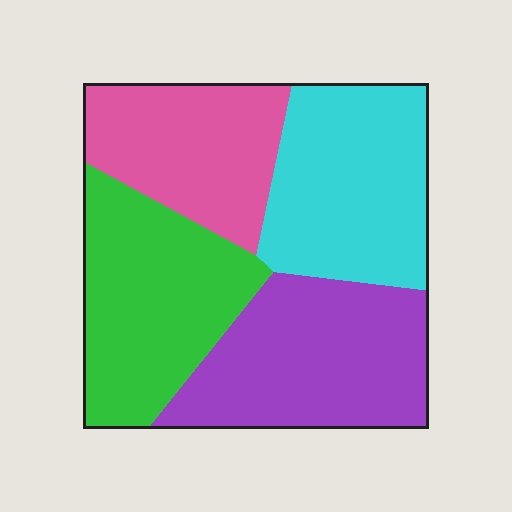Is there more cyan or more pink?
Cyan.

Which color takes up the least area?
Pink, at roughly 20%.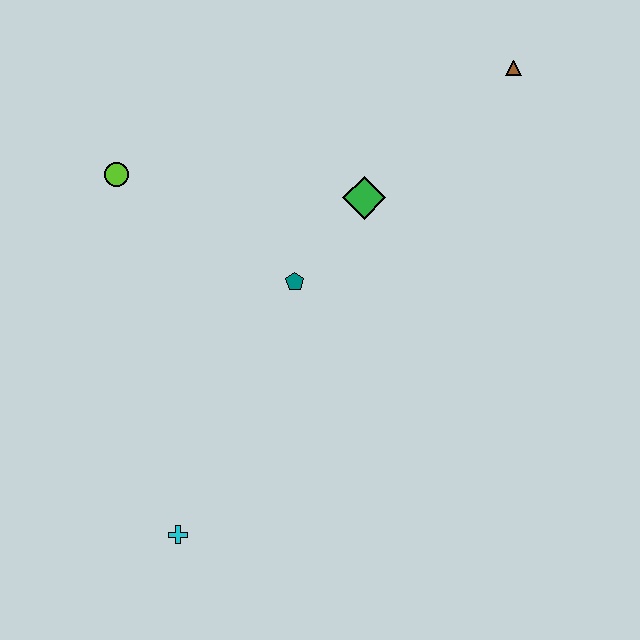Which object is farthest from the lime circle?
The brown triangle is farthest from the lime circle.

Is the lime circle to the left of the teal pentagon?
Yes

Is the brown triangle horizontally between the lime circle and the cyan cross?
No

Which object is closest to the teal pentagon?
The green diamond is closest to the teal pentagon.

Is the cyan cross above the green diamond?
No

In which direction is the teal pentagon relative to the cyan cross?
The teal pentagon is above the cyan cross.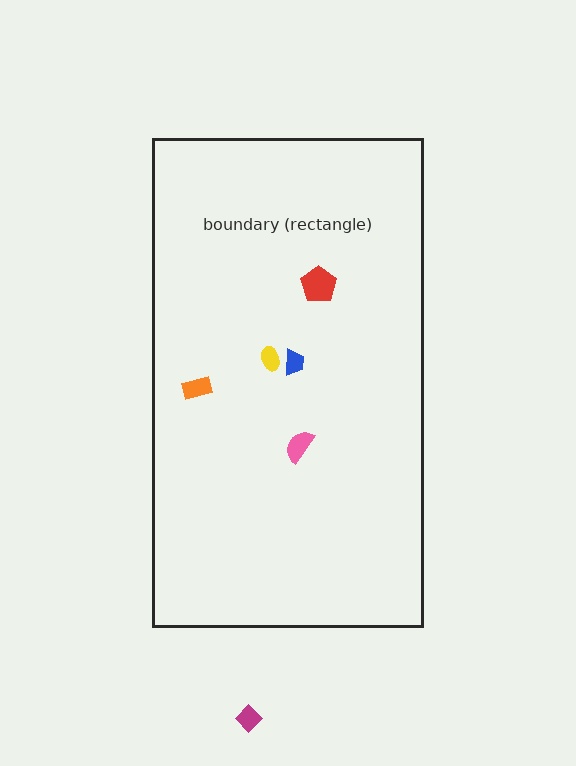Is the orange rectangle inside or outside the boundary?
Inside.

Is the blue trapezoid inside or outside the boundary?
Inside.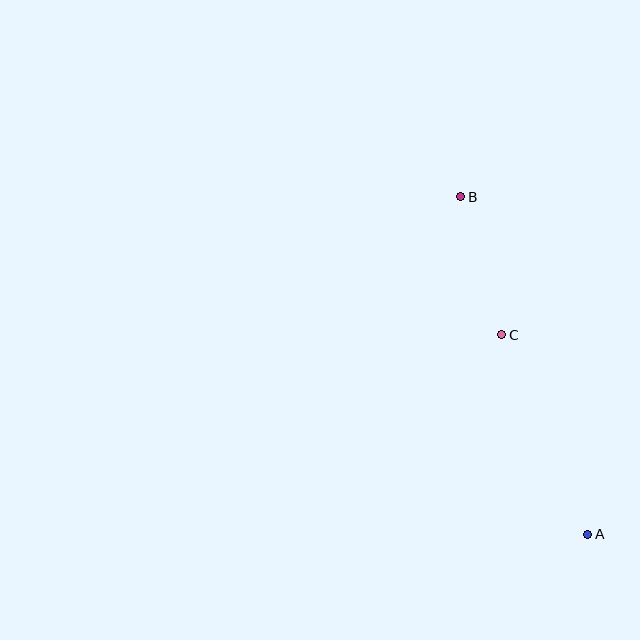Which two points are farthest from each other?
Points A and B are farthest from each other.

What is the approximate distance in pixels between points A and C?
The distance between A and C is approximately 218 pixels.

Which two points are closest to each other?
Points B and C are closest to each other.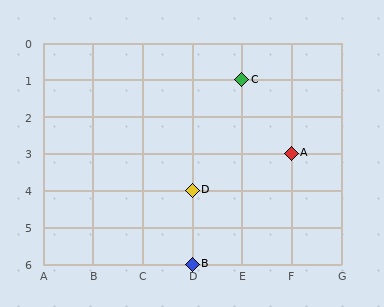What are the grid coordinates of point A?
Point A is at grid coordinates (F, 3).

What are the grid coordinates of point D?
Point D is at grid coordinates (D, 4).